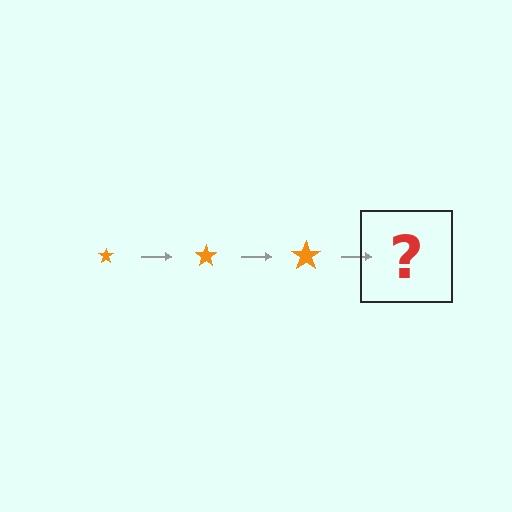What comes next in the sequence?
The next element should be an orange star, larger than the previous one.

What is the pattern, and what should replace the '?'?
The pattern is that the star gets progressively larger each step. The '?' should be an orange star, larger than the previous one.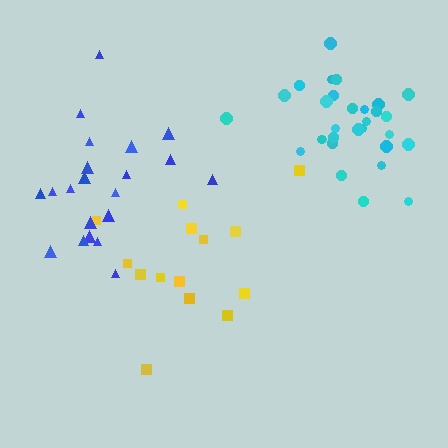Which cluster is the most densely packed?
Cyan.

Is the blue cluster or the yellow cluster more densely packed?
Blue.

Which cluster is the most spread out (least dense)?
Yellow.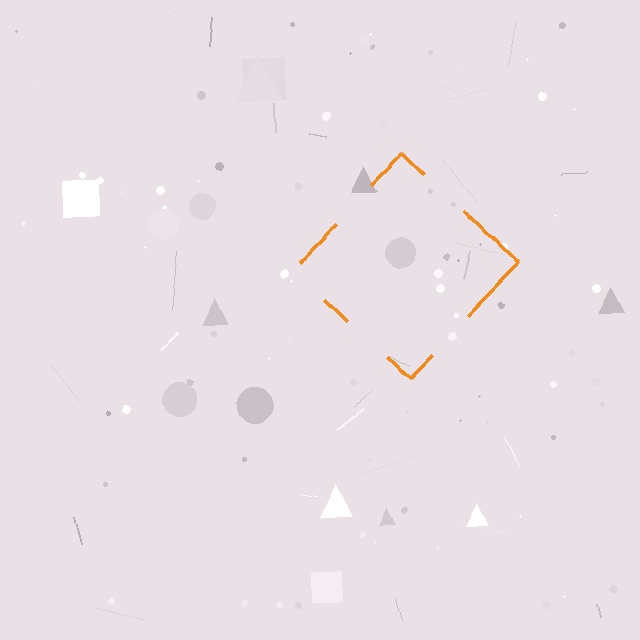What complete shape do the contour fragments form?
The contour fragments form a diamond.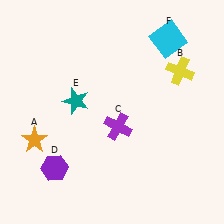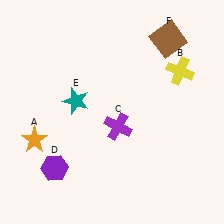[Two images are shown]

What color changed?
The square (F) changed from cyan in Image 1 to brown in Image 2.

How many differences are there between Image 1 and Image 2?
There is 1 difference between the two images.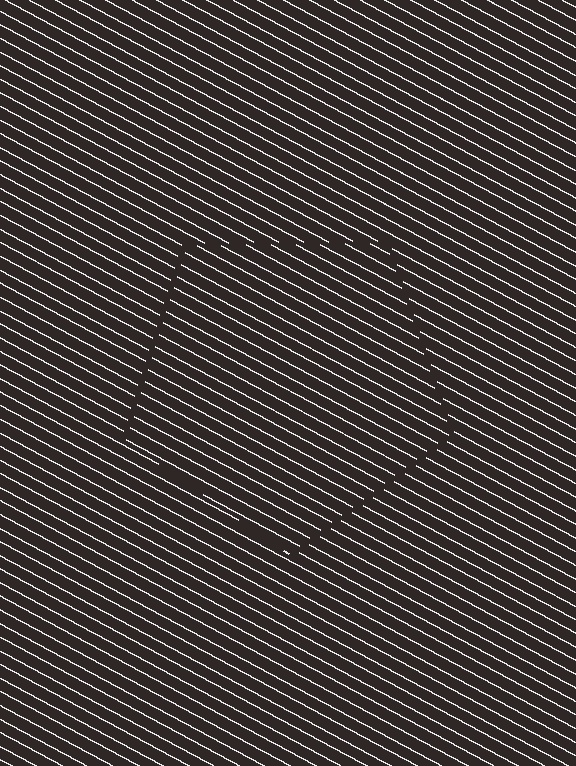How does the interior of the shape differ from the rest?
The interior of the shape contains the same grating, shifted by half a period — the contour is defined by the phase discontinuity where line-ends from the inner and outer gratings abut.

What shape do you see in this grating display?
An illusory pentagon. The interior of the shape contains the same grating, shifted by half a period — the contour is defined by the phase discontinuity where line-ends from the inner and outer gratings abut.